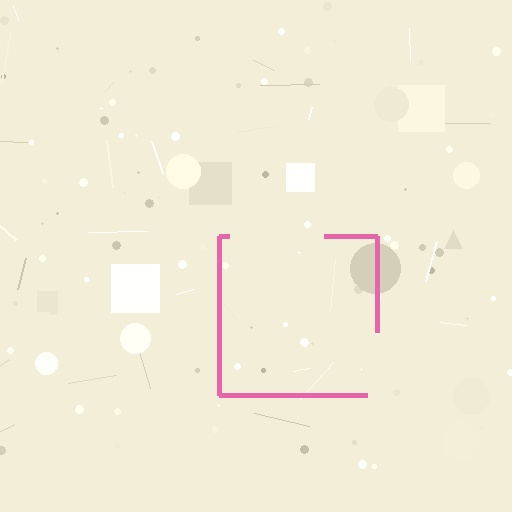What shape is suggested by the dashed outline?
The dashed outline suggests a square.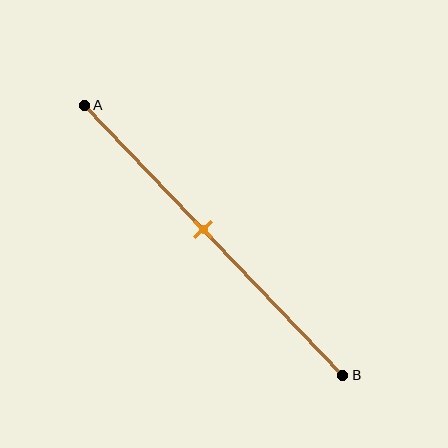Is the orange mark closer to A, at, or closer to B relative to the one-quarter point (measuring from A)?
The orange mark is closer to point B than the one-quarter point of segment AB.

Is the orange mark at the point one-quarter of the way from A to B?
No, the mark is at about 45% from A, not at the 25% one-quarter point.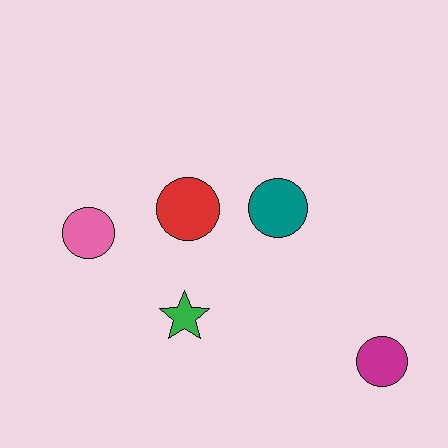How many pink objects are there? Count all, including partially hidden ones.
There is 1 pink object.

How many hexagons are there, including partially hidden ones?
There are no hexagons.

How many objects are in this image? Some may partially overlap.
There are 5 objects.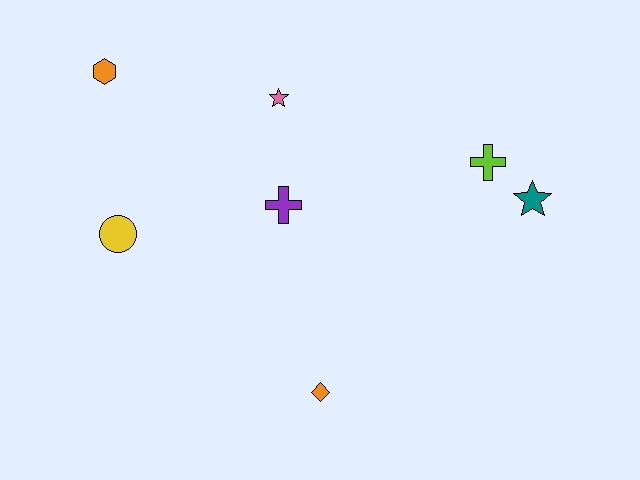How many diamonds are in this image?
There is 1 diamond.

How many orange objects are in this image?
There are 2 orange objects.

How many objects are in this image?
There are 7 objects.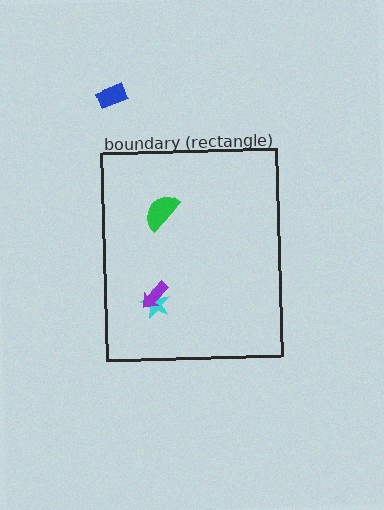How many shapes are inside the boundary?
3 inside, 1 outside.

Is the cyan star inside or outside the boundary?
Inside.